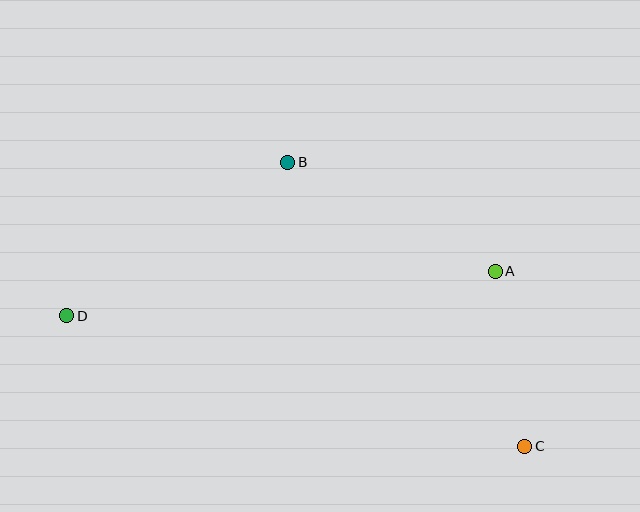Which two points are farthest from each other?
Points C and D are farthest from each other.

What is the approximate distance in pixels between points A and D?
The distance between A and D is approximately 430 pixels.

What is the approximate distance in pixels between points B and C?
The distance between B and C is approximately 370 pixels.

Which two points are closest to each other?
Points A and C are closest to each other.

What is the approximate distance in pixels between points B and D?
The distance between B and D is approximately 269 pixels.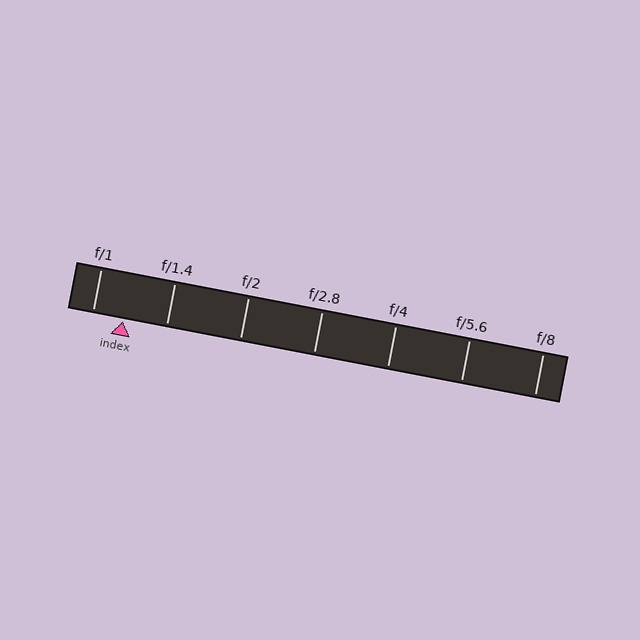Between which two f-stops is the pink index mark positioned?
The index mark is between f/1 and f/1.4.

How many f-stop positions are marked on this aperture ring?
There are 7 f-stop positions marked.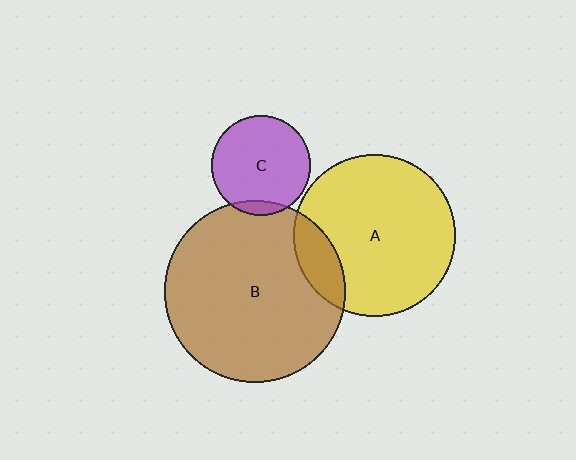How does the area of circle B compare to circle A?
Approximately 1.3 times.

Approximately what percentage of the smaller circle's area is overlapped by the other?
Approximately 5%.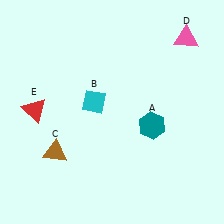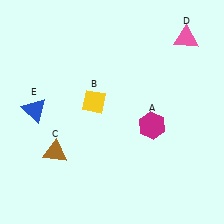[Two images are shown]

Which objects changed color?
A changed from teal to magenta. B changed from cyan to yellow. E changed from red to blue.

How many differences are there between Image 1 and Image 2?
There are 3 differences between the two images.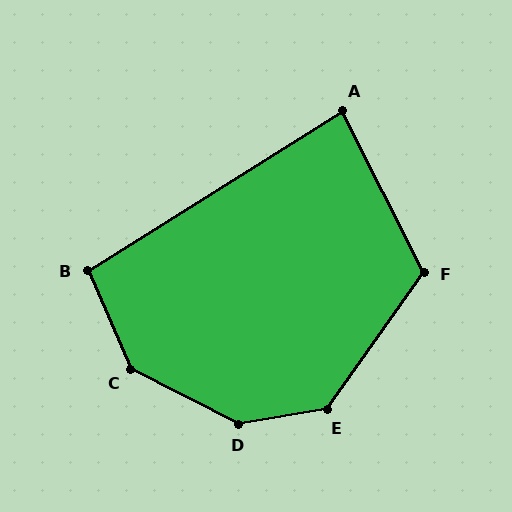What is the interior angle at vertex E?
Approximately 135 degrees (obtuse).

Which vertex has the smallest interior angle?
A, at approximately 85 degrees.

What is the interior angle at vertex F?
Approximately 118 degrees (obtuse).